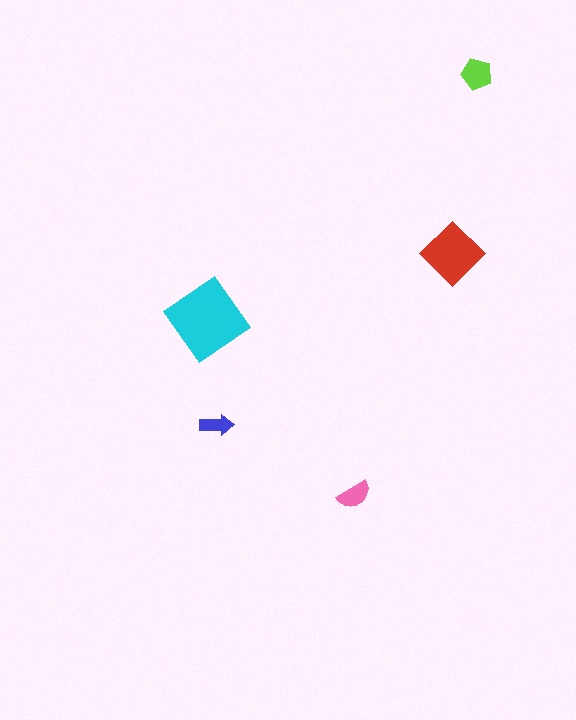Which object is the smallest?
The blue arrow.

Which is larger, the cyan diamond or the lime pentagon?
The cyan diamond.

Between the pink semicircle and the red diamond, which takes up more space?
The red diamond.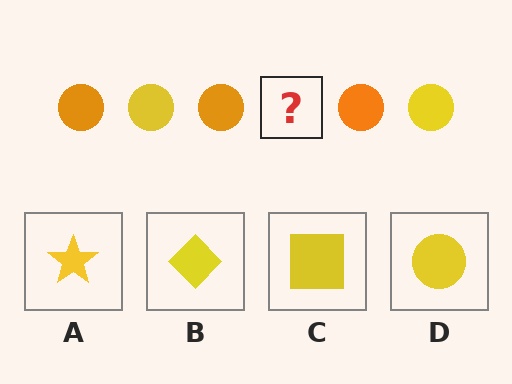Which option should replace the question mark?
Option D.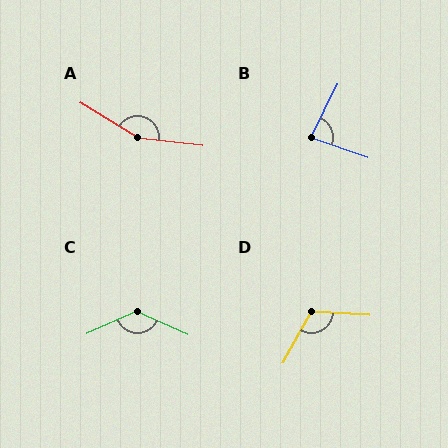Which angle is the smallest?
B, at approximately 82 degrees.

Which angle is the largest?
A, at approximately 155 degrees.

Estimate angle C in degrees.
Approximately 133 degrees.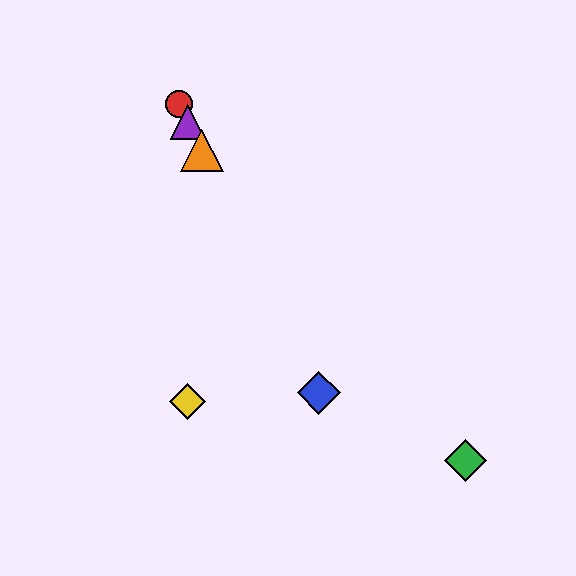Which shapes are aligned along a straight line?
The red circle, the blue diamond, the purple triangle, the orange triangle are aligned along a straight line.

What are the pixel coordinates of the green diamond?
The green diamond is at (466, 461).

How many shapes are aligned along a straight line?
4 shapes (the red circle, the blue diamond, the purple triangle, the orange triangle) are aligned along a straight line.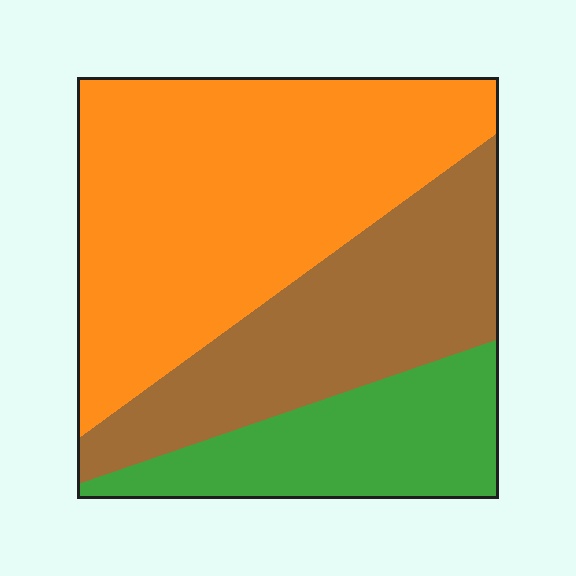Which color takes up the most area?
Orange, at roughly 50%.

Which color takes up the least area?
Green, at roughly 20%.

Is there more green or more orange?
Orange.